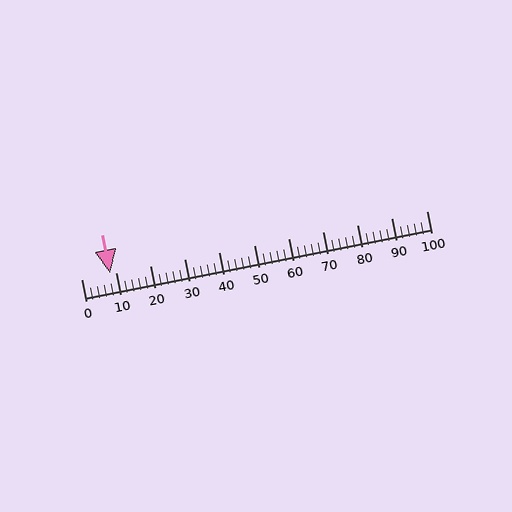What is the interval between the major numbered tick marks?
The major tick marks are spaced 10 units apart.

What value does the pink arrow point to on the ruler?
The pink arrow points to approximately 8.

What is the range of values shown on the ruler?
The ruler shows values from 0 to 100.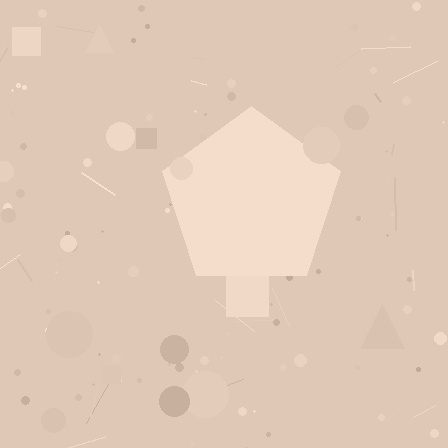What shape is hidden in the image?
A pentagon is hidden in the image.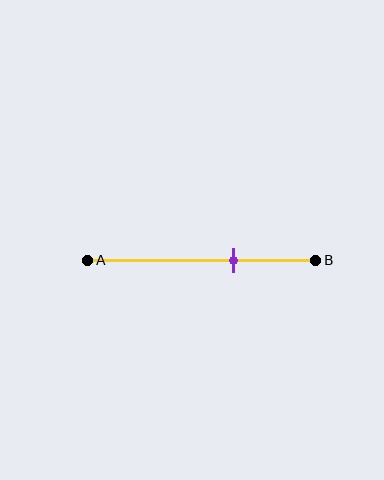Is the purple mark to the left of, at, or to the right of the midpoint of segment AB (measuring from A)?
The purple mark is to the right of the midpoint of segment AB.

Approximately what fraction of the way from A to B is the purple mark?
The purple mark is approximately 65% of the way from A to B.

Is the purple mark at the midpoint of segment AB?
No, the mark is at about 65% from A, not at the 50% midpoint.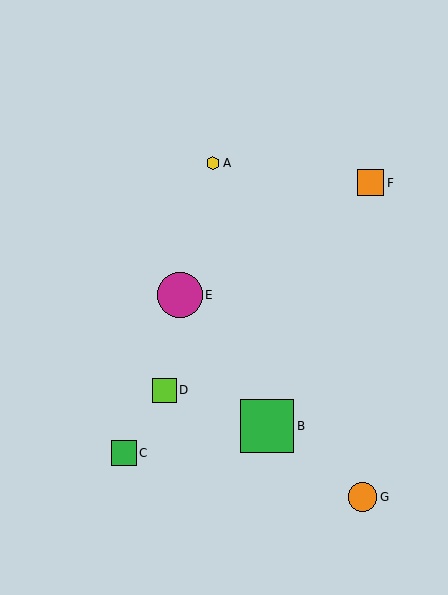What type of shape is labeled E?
Shape E is a magenta circle.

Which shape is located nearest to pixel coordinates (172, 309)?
The magenta circle (labeled E) at (180, 295) is nearest to that location.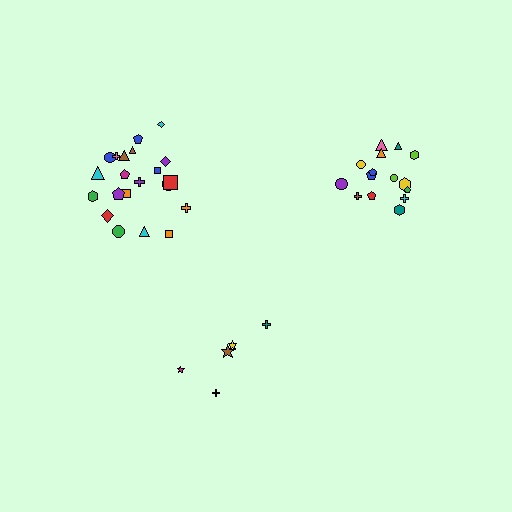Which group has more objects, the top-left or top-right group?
The top-left group.